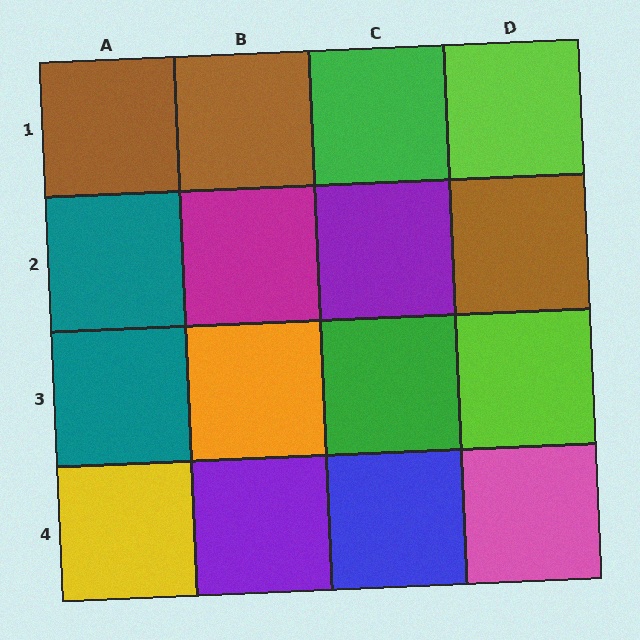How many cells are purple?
2 cells are purple.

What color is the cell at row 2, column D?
Brown.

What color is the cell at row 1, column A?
Brown.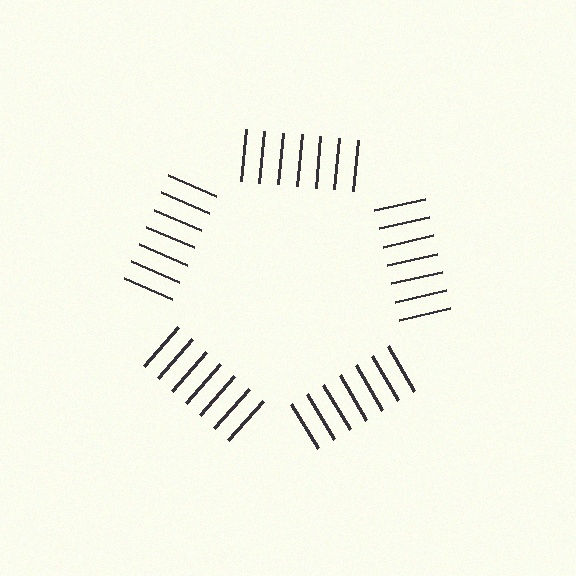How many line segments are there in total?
35 — 7 along each of the 5 edges.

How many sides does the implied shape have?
5 sides — the line-ends trace a pentagon.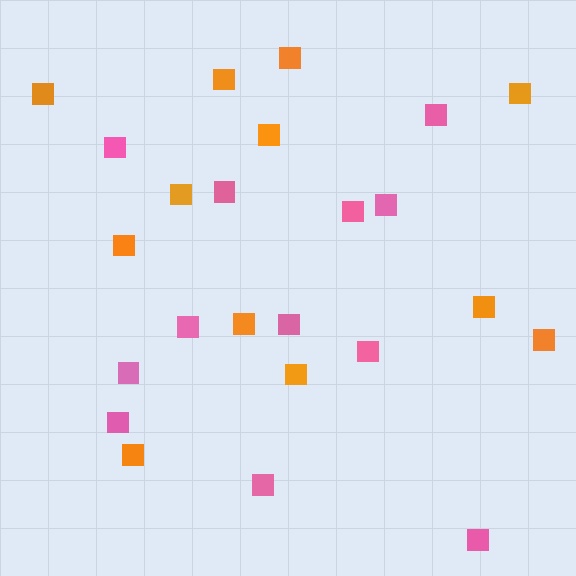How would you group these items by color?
There are 2 groups: one group of pink squares (12) and one group of orange squares (12).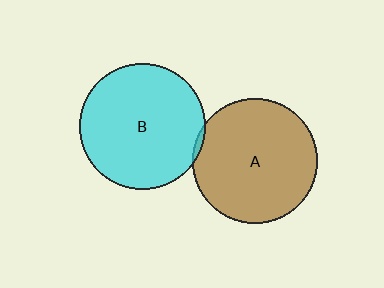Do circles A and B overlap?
Yes.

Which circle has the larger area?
Circle B (cyan).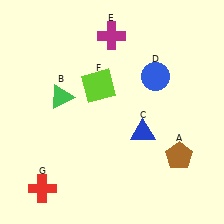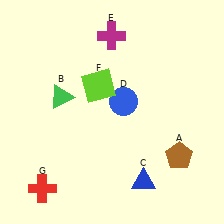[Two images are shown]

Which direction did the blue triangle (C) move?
The blue triangle (C) moved down.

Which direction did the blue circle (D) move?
The blue circle (D) moved left.